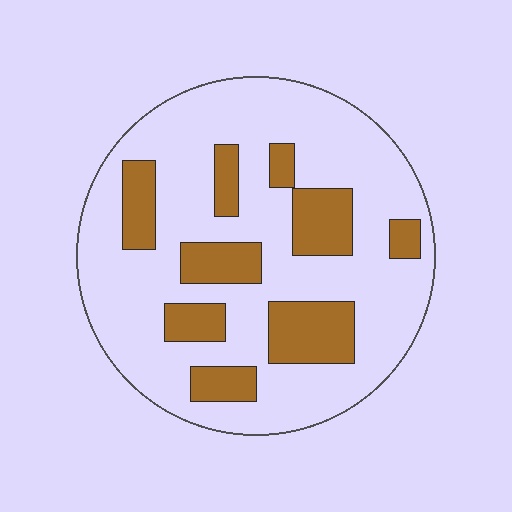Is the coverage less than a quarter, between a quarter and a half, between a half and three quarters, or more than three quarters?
Less than a quarter.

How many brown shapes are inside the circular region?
9.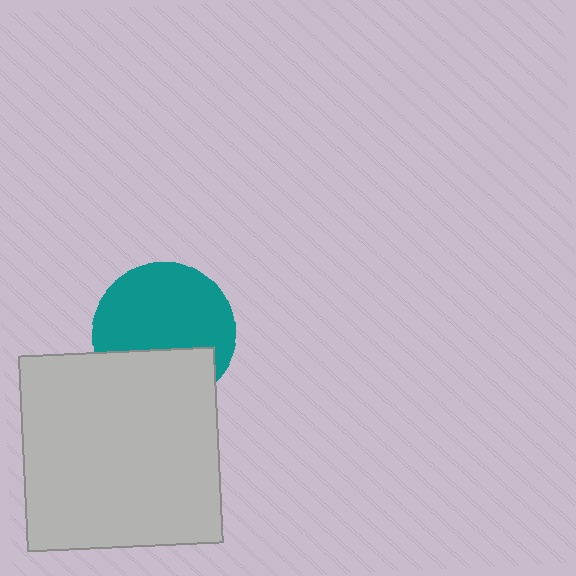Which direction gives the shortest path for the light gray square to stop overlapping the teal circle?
Moving down gives the shortest separation.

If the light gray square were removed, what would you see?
You would see the complete teal circle.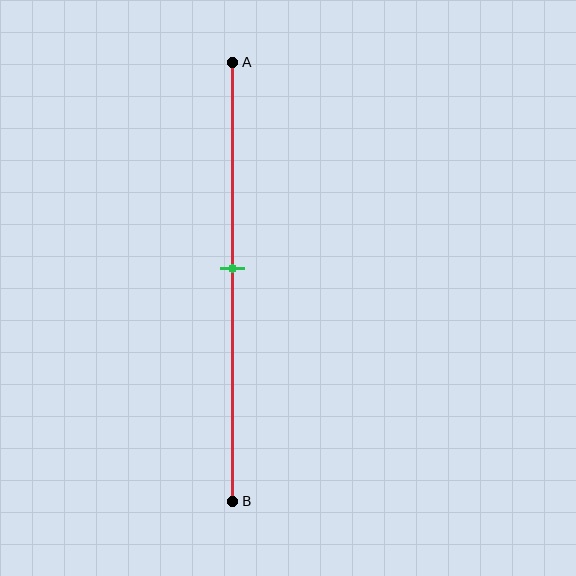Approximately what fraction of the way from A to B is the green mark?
The green mark is approximately 45% of the way from A to B.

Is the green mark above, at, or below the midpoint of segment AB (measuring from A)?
The green mark is approximately at the midpoint of segment AB.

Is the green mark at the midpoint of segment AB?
Yes, the mark is approximately at the midpoint.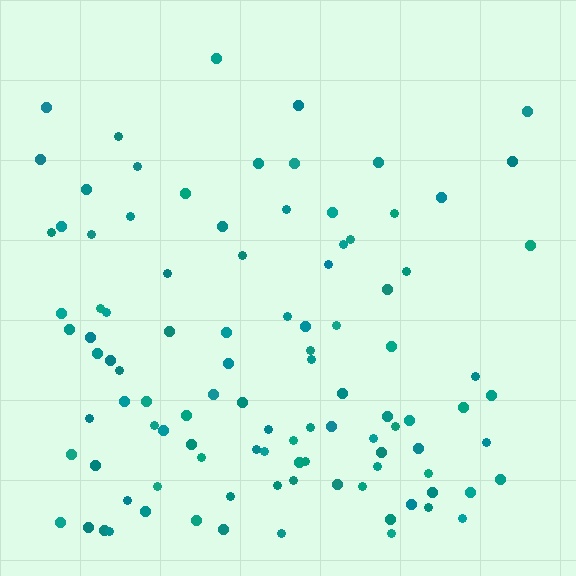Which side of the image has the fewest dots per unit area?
The top.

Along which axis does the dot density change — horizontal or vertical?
Vertical.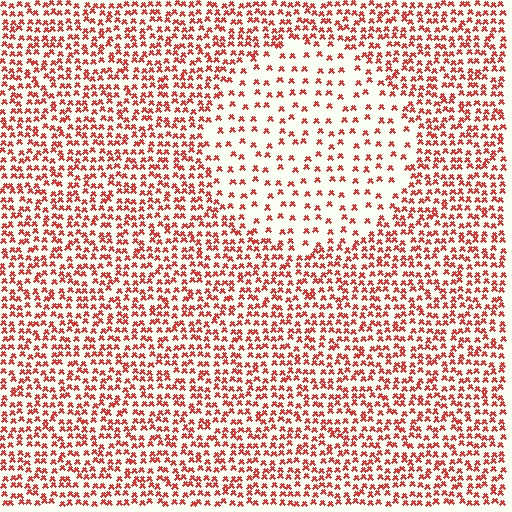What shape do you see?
I see a circle.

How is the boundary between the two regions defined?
The boundary is defined by a change in element density (approximately 2.3x ratio). All elements are the same color, size, and shape.